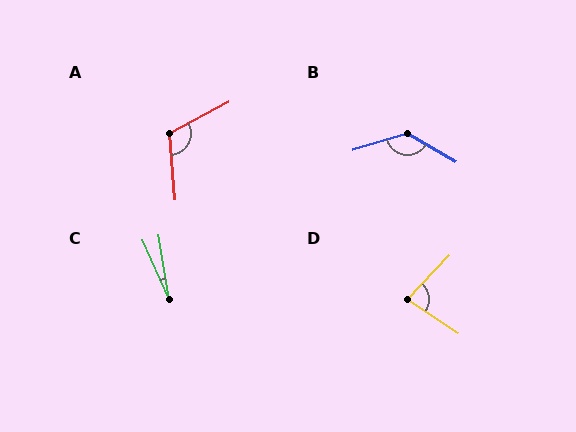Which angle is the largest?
B, at approximately 133 degrees.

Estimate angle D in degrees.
Approximately 80 degrees.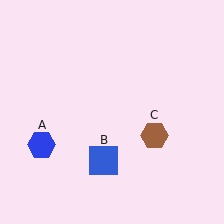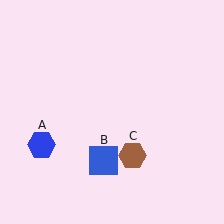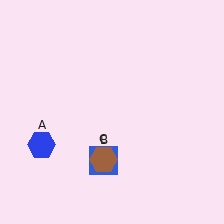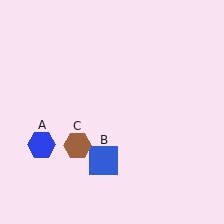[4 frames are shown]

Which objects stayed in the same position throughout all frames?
Blue hexagon (object A) and blue square (object B) remained stationary.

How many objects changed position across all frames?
1 object changed position: brown hexagon (object C).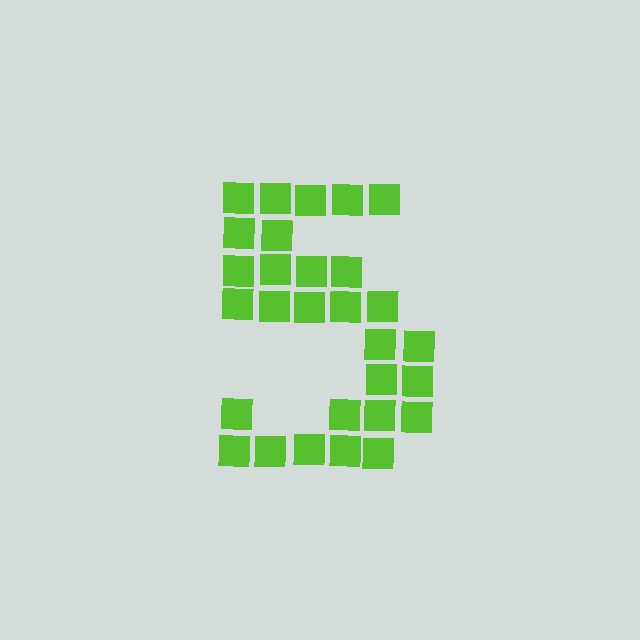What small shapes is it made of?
It is made of small squares.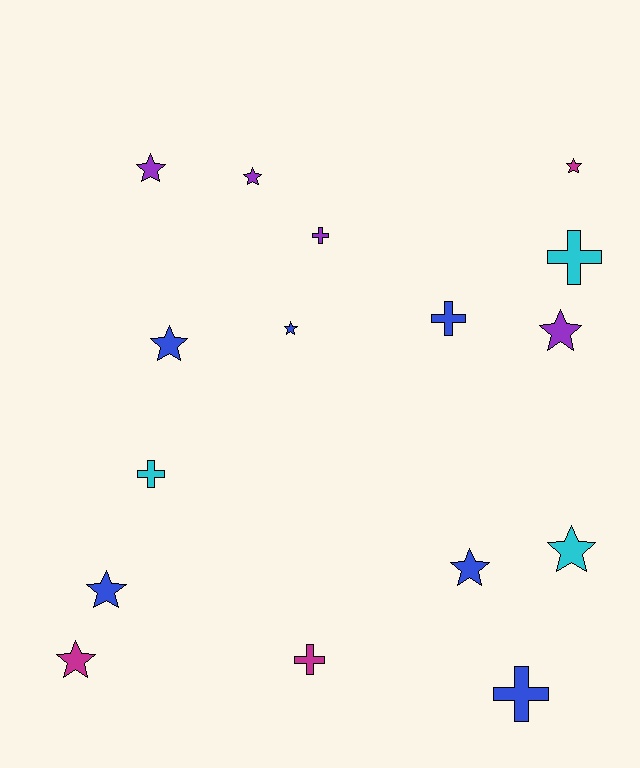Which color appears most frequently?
Blue, with 6 objects.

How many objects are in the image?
There are 16 objects.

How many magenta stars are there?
There are 2 magenta stars.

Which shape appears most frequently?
Star, with 10 objects.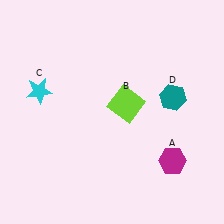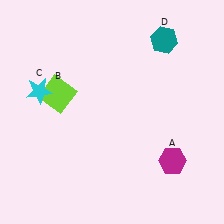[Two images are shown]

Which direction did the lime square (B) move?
The lime square (B) moved left.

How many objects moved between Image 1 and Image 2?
2 objects moved between the two images.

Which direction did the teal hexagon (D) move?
The teal hexagon (D) moved up.